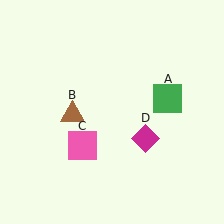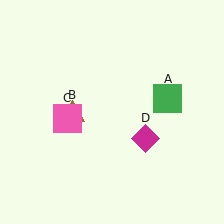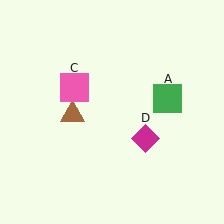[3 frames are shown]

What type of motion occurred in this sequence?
The pink square (object C) rotated clockwise around the center of the scene.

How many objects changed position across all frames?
1 object changed position: pink square (object C).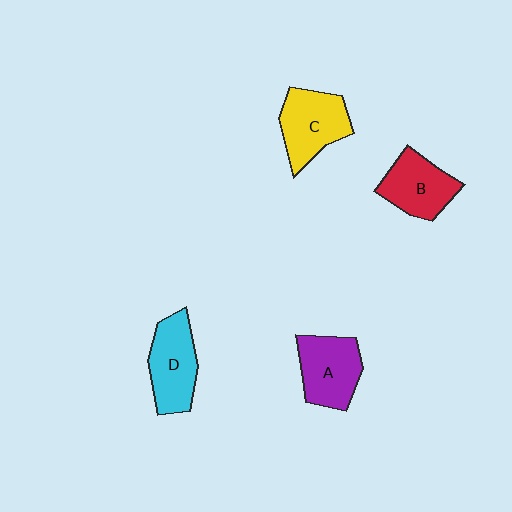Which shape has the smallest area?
Shape B (red).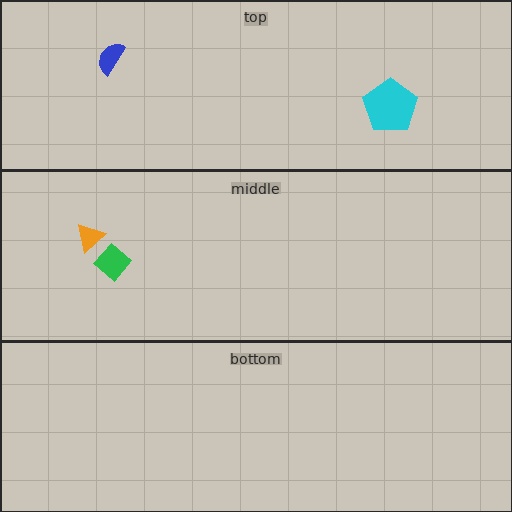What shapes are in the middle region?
The orange triangle, the green diamond.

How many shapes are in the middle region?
2.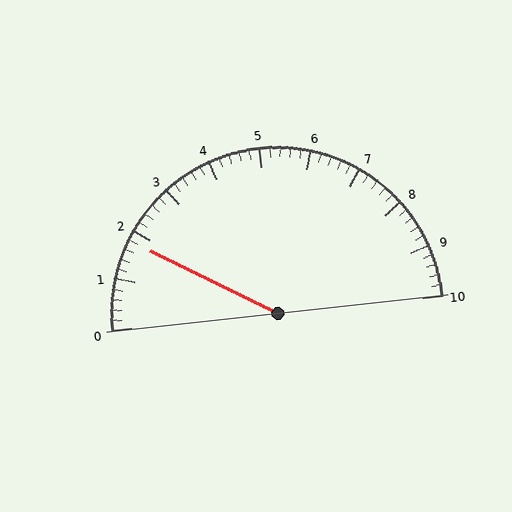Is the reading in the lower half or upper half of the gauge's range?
The reading is in the lower half of the range (0 to 10).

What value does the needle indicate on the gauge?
The needle indicates approximately 1.8.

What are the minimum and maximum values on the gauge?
The gauge ranges from 0 to 10.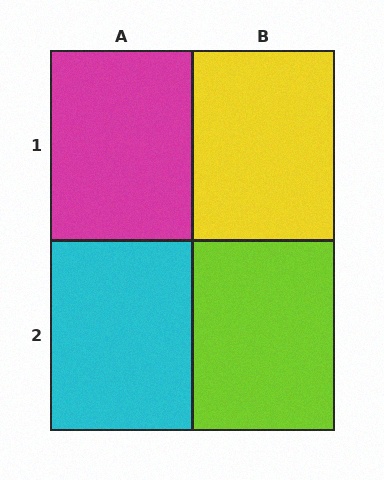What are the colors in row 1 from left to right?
Magenta, yellow.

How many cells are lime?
1 cell is lime.